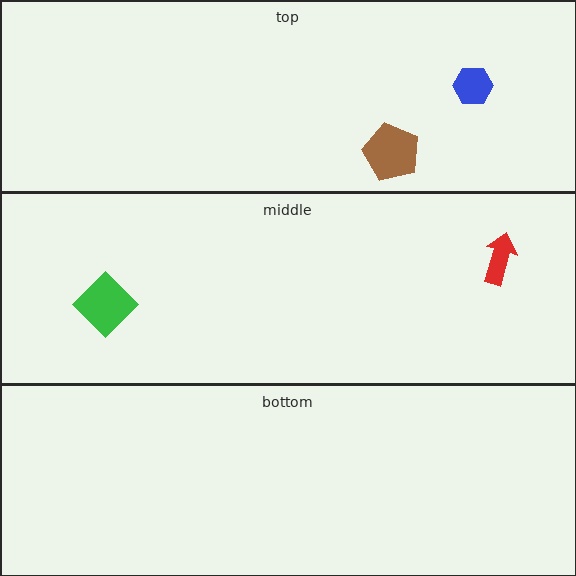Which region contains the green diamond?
The middle region.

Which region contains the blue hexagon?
The top region.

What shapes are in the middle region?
The green diamond, the red arrow.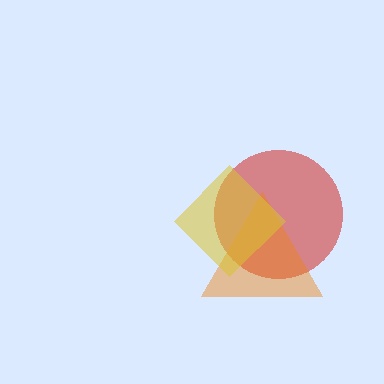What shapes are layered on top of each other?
The layered shapes are: a red circle, an orange triangle, a yellow diamond.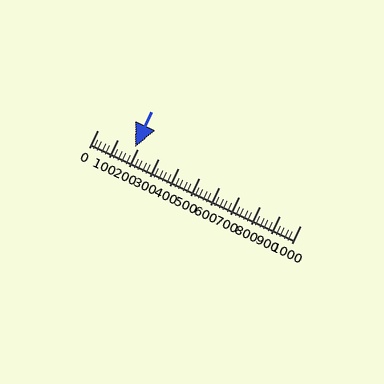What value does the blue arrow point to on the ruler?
The blue arrow points to approximately 184.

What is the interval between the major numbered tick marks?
The major tick marks are spaced 100 units apart.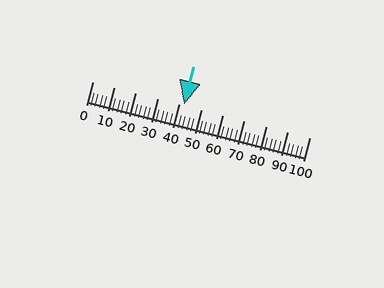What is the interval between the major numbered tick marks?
The major tick marks are spaced 10 units apart.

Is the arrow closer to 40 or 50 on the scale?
The arrow is closer to 40.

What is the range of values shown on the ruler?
The ruler shows values from 0 to 100.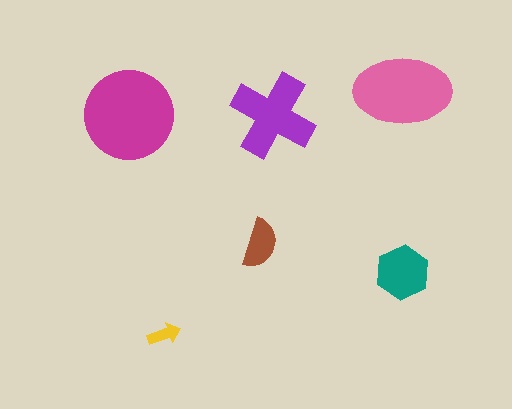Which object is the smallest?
The yellow arrow.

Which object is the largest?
The magenta circle.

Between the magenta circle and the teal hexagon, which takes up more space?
The magenta circle.